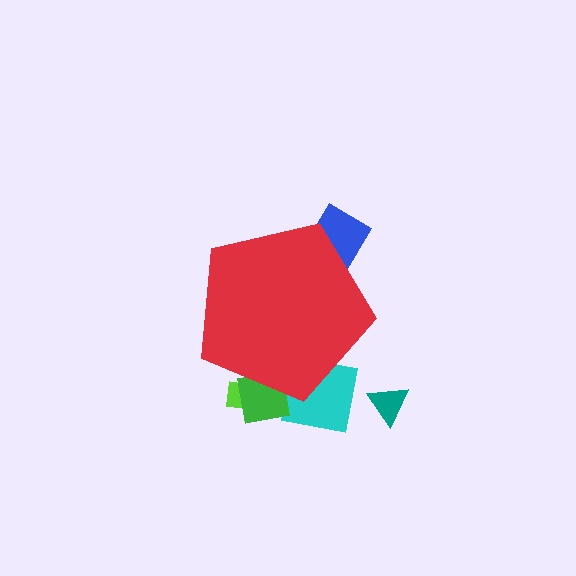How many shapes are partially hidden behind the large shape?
4 shapes are partially hidden.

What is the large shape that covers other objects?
A red pentagon.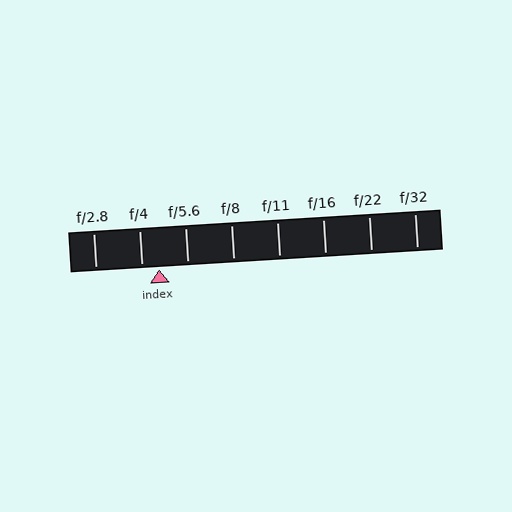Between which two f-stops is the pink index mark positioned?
The index mark is between f/4 and f/5.6.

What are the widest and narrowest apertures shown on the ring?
The widest aperture shown is f/2.8 and the narrowest is f/32.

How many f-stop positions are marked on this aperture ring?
There are 8 f-stop positions marked.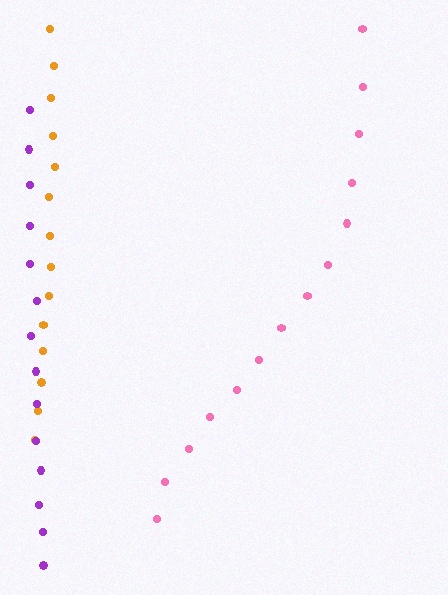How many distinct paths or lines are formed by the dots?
There are 3 distinct paths.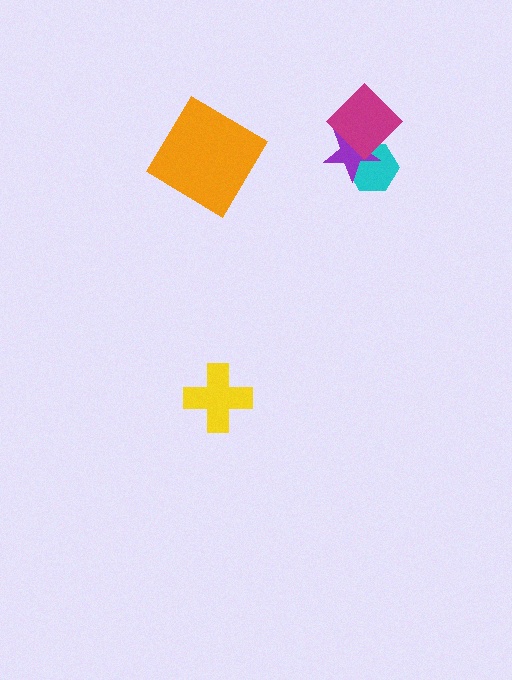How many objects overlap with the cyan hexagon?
2 objects overlap with the cyan hexagon.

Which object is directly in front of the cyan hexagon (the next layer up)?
The purple star is directly in front of the cyan hexagon.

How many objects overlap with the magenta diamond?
2 objects overlap with the magenta diamond.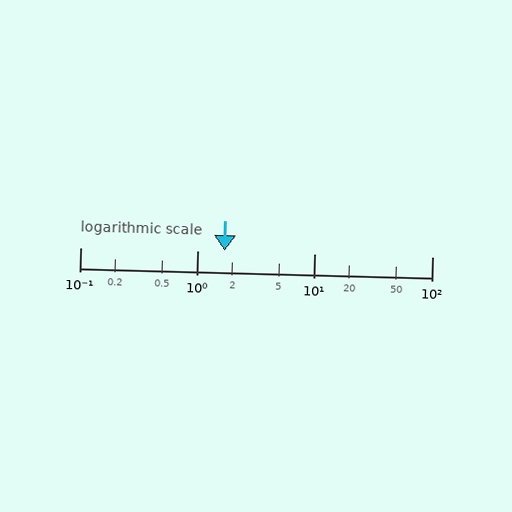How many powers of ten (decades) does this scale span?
The scale spans 3 decades, from 0.1 to 100.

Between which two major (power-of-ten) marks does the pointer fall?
The pointer is between 1 and 10.